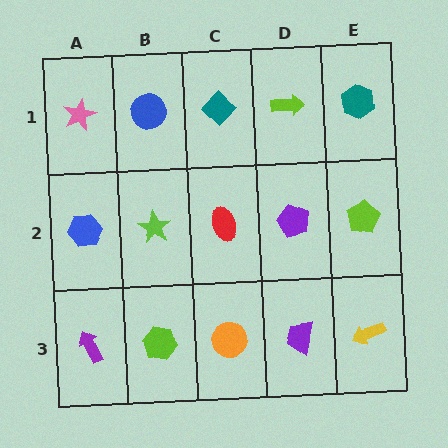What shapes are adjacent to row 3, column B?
A lime star (row 2, column B), a purple arrow (row 3, column A), an orange circle (row 3, column C).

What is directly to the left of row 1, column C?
A blue circle.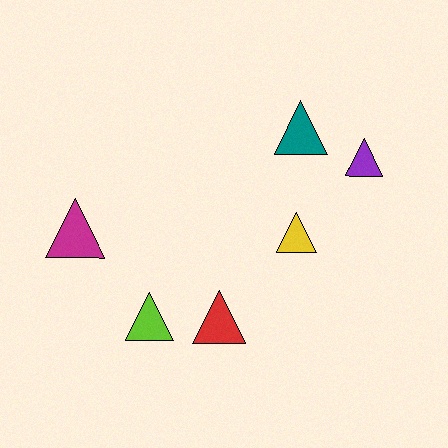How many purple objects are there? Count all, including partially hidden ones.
There is 1 purple object.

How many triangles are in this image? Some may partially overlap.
There are 6 triangles.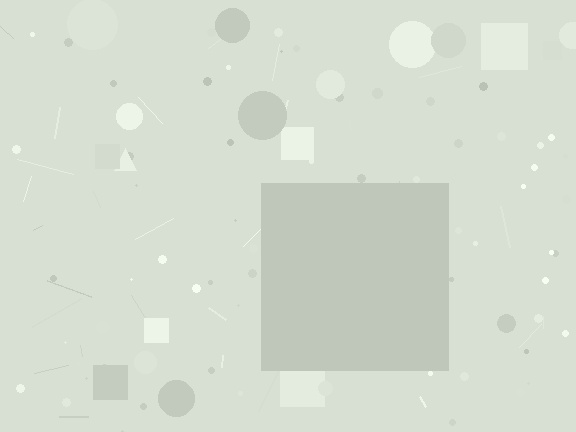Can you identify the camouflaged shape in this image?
The camouflaged shape is a square.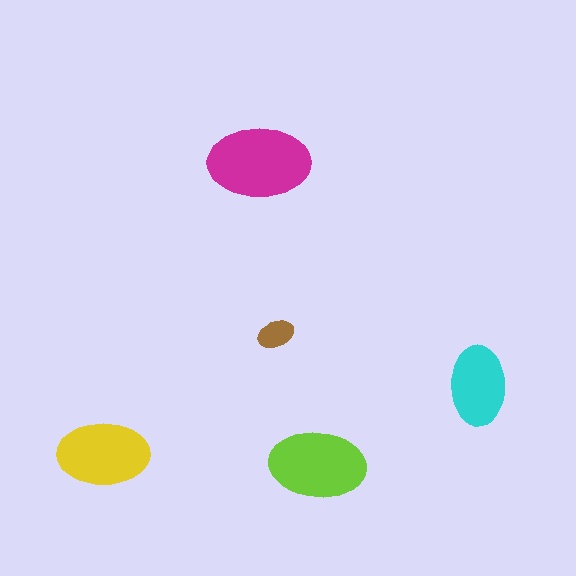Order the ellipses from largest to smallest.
the magenta one, the lime one, the yellow one, the cyan one, the brown one.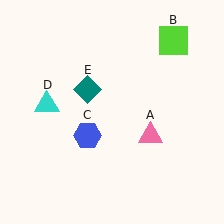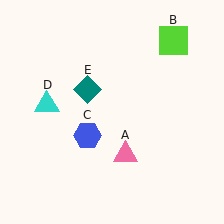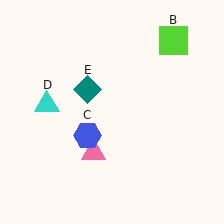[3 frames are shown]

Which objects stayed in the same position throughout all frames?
Lime square (object B) and blue hexagon (object C) and cyan triangle (object D) and teal diamond (object E) remained stationary.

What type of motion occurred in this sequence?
The pink triangle (object A) rotated clockwise around the center of the scene.